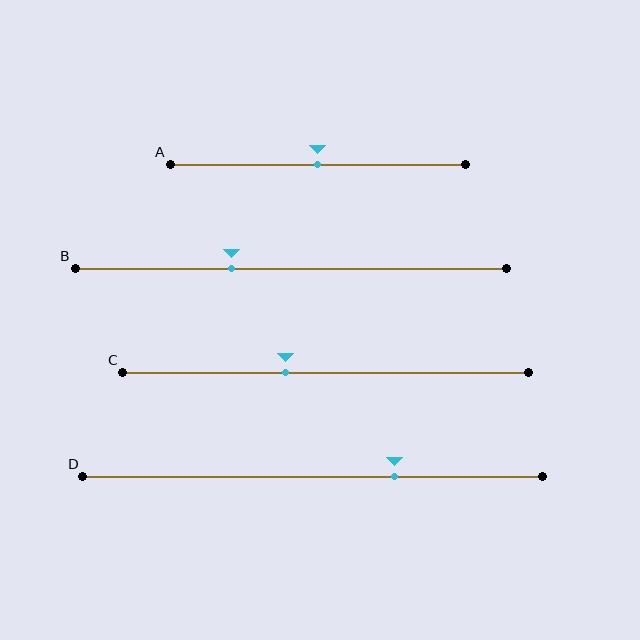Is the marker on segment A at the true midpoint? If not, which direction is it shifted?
Yes, the marker on segment A is at the true midpoint.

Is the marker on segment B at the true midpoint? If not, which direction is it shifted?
No, the marker on segment B is shifted to the left by about 14% of the segment length.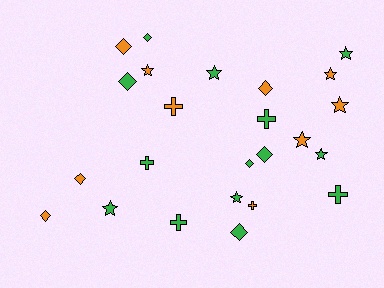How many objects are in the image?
There are 24 objects.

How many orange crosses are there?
There are 2 orange crosses.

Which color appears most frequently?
Green, with 14 objects.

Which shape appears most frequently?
Star, with 9 objects.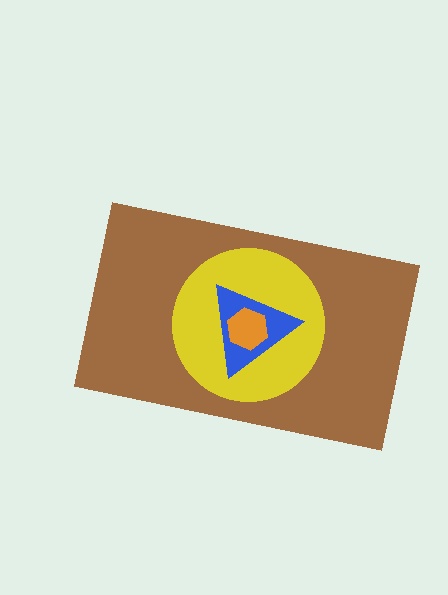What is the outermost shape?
The brown rectangle.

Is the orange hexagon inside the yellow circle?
Yes.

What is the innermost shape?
The orange hexagon.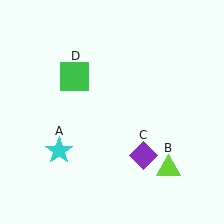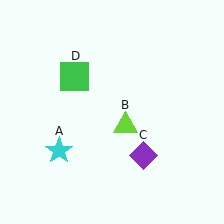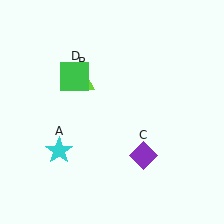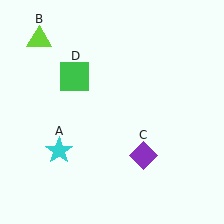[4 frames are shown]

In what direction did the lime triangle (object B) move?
The lime triangle (object B) moved up and to the left.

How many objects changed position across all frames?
1 object changed position: lime triangle (object B).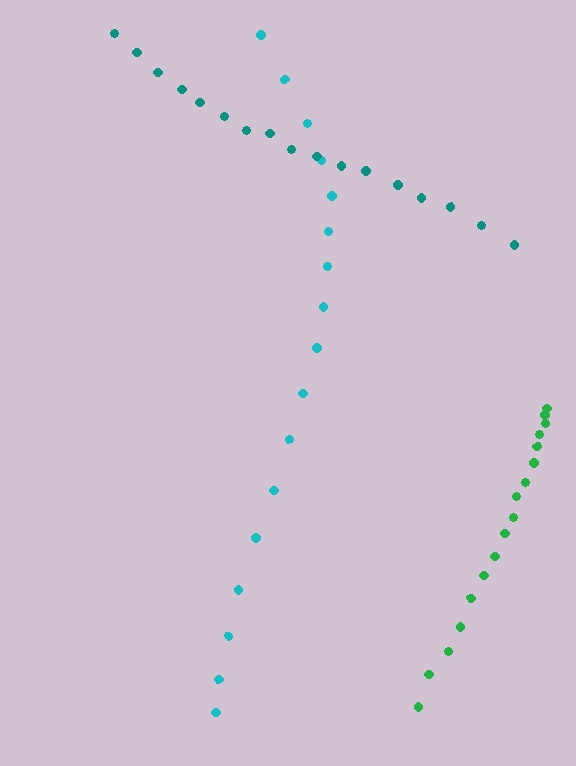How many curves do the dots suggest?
There are 3 distinct paths.